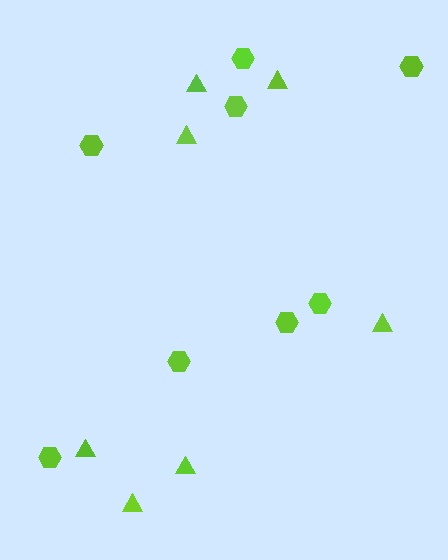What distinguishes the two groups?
There are 2 groups: one group of hexagons (8) and one group of triangles (7).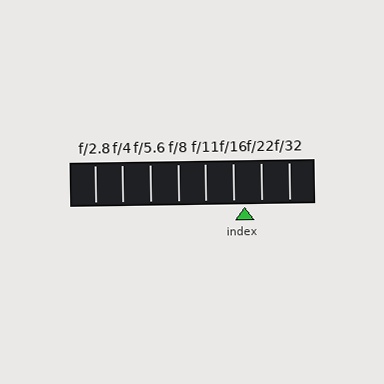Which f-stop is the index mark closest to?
The index mark is closest to f/16.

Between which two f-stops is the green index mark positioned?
The index mark is between f/16 and f/22.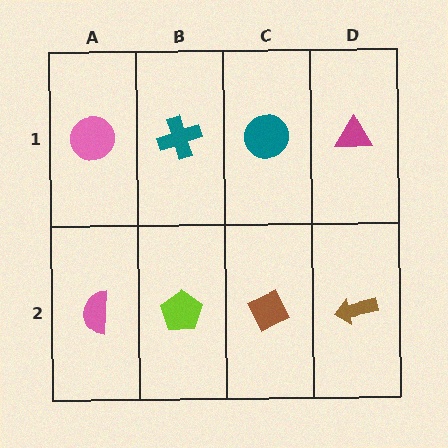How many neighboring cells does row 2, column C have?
3.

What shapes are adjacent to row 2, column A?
A pink circle (row 1, column A), a lime pentagon (row 2, column B).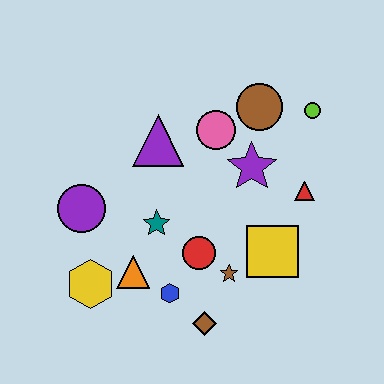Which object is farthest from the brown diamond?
The lime circle is farthest from the brown diamond.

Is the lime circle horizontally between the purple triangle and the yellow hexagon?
No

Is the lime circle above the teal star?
Yes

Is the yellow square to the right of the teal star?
Yes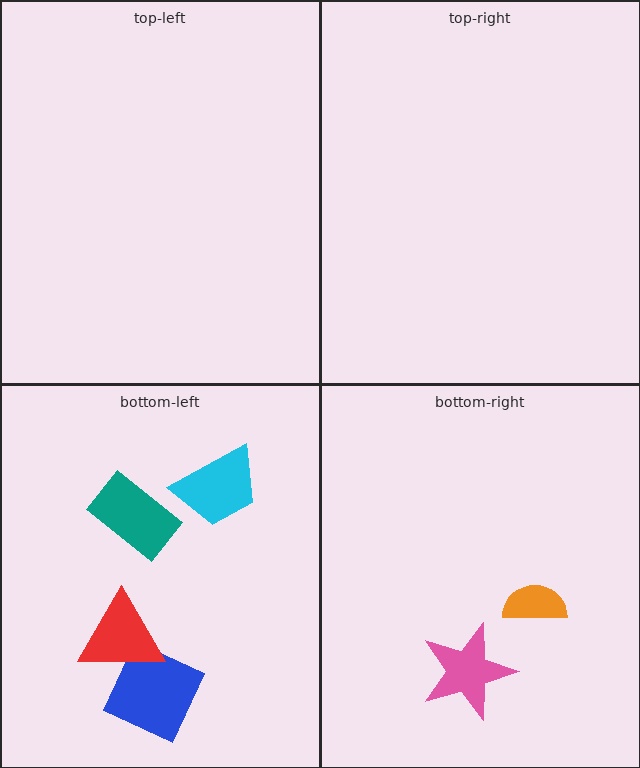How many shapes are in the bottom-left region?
4.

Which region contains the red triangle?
The bottom-left region.